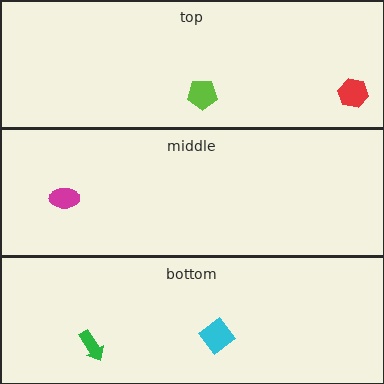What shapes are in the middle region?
The magenta ellipse.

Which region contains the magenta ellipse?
The middle region.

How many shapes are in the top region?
2.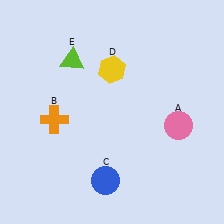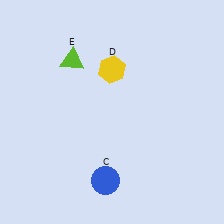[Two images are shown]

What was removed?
The pink circle (A), the orange cross (B) were removed in Image 2.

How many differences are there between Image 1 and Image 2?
There are 2 differences between the two images.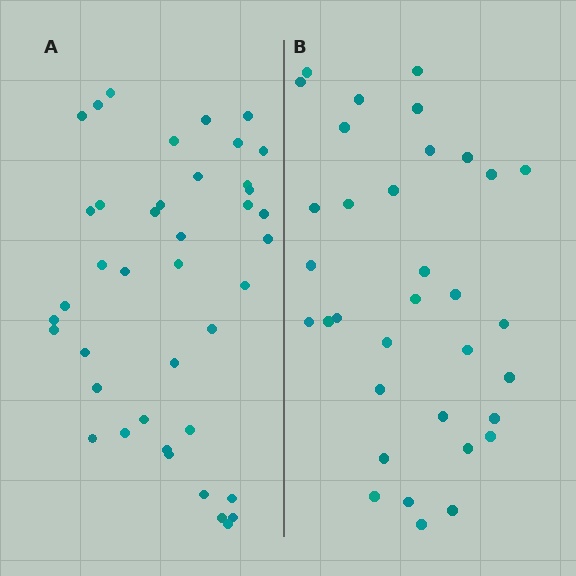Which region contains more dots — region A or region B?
Region A (the left region) has more dots.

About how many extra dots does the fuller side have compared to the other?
Region A has roughly 8 or so more dots than region B.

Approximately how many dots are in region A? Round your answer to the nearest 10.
About 40 dots. (The exact count is 41, which rounds to 40.)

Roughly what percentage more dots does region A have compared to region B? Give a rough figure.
About 20% more.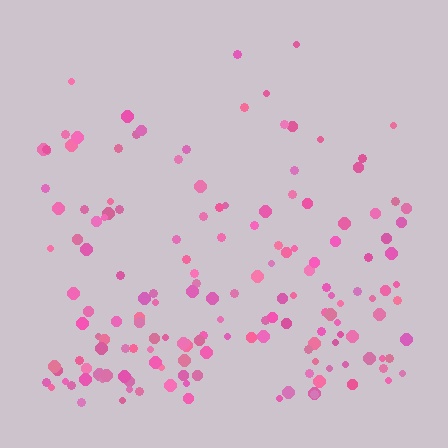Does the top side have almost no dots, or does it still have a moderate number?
Still a moderate number, just noticeably fewer than the bottom.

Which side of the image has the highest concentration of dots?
The bottom.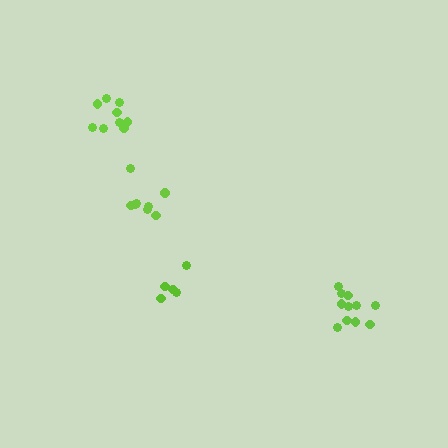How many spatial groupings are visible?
There are 4 spatial groupings.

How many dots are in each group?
Group 1: 8 dots, Group 2: 10 dots, Group 3: 5 dots, Group 4: 11 dots (34 total).